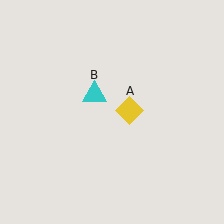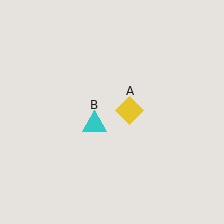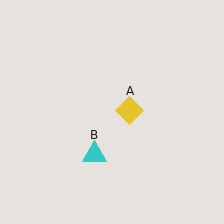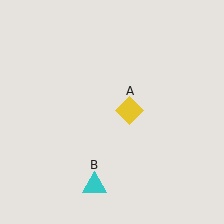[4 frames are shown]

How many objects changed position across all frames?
1 object changed position: cyan triangle (object B).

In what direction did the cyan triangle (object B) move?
The cyan triangle (object B) moved down.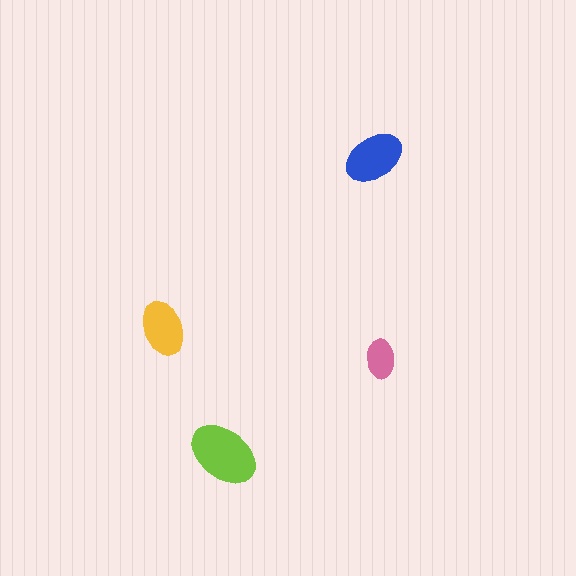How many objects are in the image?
There are 4 objects in the image.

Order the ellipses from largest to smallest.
the lime one, the blue one, the yellow one, the pink one.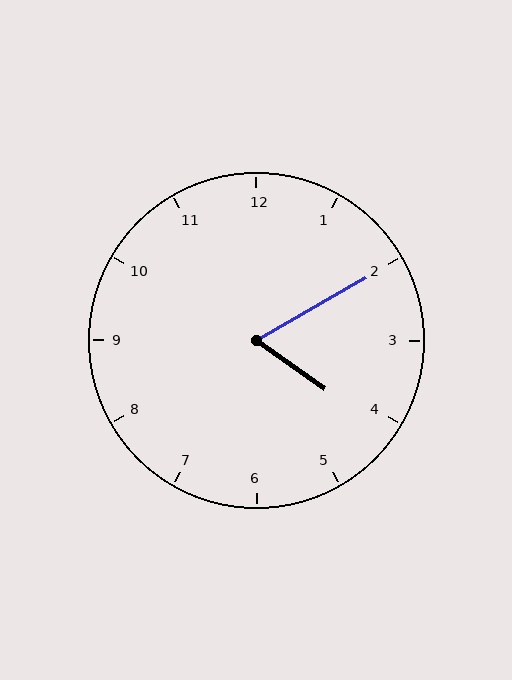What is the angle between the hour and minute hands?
Approximately 65 degrees.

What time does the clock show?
4:10.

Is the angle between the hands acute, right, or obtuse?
It is acute.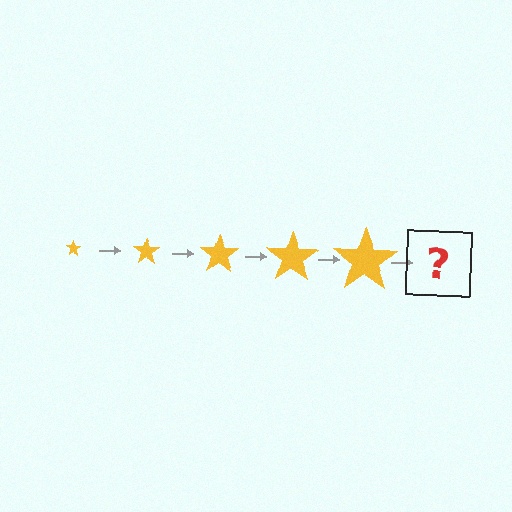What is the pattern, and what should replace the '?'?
The pattern is that the star gets progressively larger each step. The '?' should be a yellow star, larger than the previous one.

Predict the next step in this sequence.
The next step is a yellow star, larger than the previous one.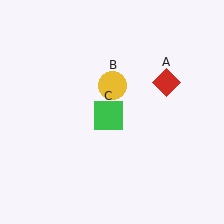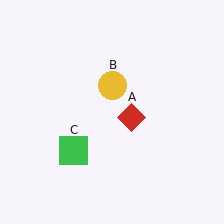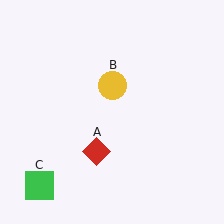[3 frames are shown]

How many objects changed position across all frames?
2 objects changed position: red diamond (object A), green square (object C).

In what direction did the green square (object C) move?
The green square (object C) moved down and to the left.